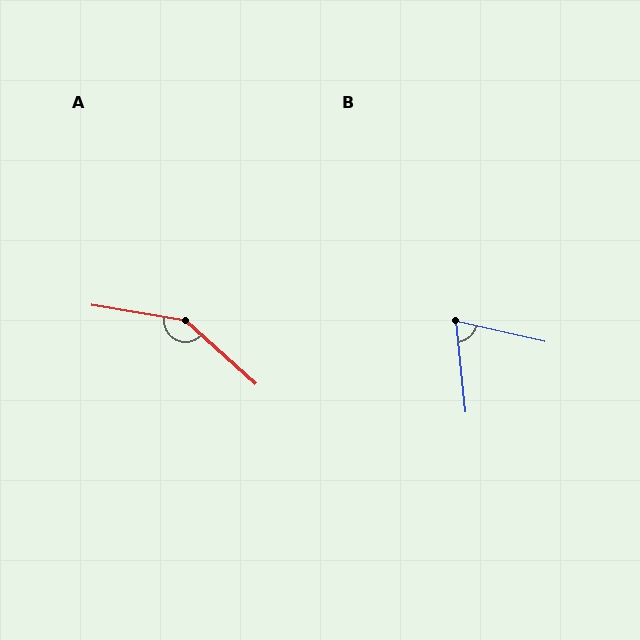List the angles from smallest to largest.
B (71°), A (147°).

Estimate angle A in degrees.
Approximately 147 degrees.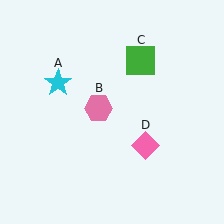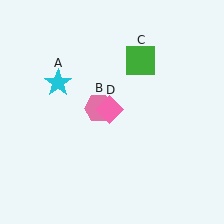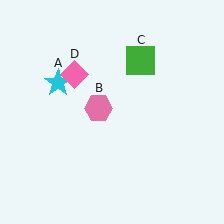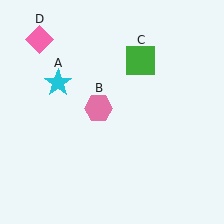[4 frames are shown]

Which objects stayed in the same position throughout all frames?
Cyan star (object A) and pink hexagon (object B) and green square (object C) remained stationary.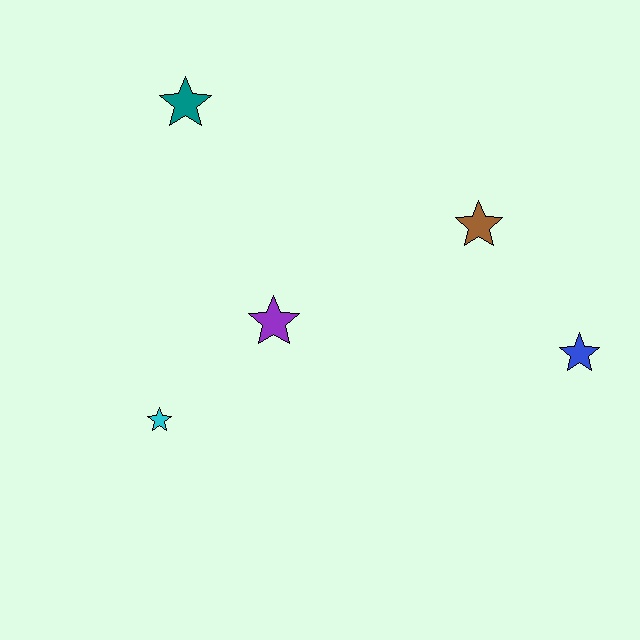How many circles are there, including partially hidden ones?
There are no circles.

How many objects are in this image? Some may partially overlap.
There are 5 objects.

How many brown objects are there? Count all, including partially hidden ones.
There is 1 brown object.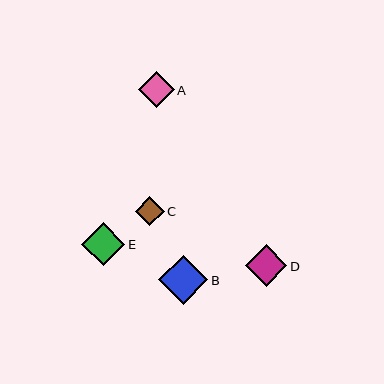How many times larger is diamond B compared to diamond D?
Diamond B is approximately 1.2 times the size of diamond D.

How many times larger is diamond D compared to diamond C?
Diamond D is approximately 1.4 times the size of diamond C.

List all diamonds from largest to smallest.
From largest to smallest: B, E, D, A, C.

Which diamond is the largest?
Diamond B is the largest with a size of approximately 49 pixels.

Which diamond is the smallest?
Diamond C is the smallest with a size of approximately 29 pixels.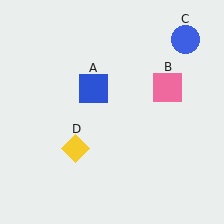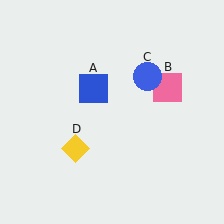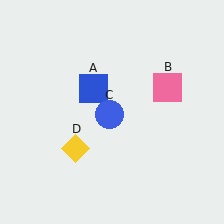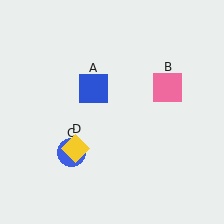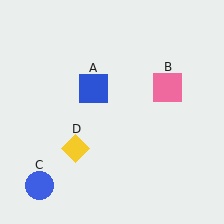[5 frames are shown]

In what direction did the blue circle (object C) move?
The blue circle (object C) moved down and to the left.